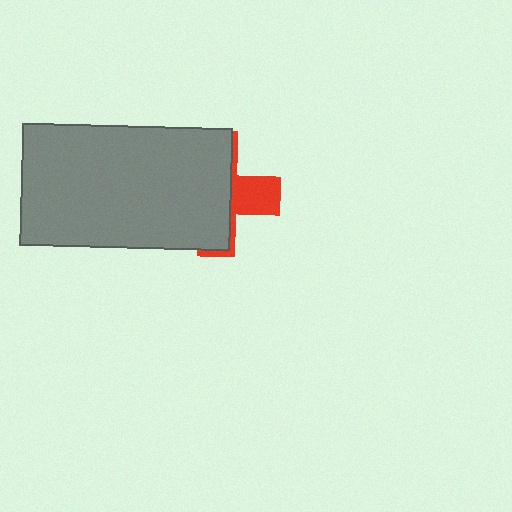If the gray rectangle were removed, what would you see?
You would see the complete red cross.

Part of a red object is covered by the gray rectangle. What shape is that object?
It is a cross.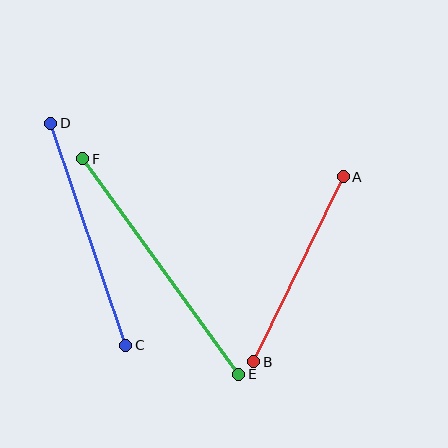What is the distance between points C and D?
The distance is approximately 235 pixels.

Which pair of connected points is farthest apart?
Points E and F are farthest apart.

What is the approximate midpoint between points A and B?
The midpoint is at approximately (298, 269) pixels.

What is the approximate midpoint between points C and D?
The midpoint is at approximately (88, 234) pixels.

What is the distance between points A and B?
The distance is approximately 205 pixels.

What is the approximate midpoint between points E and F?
The midpoint is at approximately (161, 267) pixels.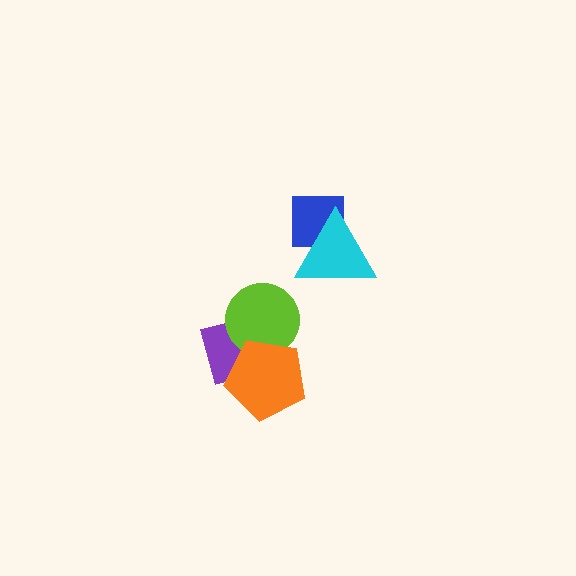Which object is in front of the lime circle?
The orange pentagon is in front of the lime circle.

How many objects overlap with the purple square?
2 objects overlap with the purple square.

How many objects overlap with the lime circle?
2 objects overlap with the lime circle.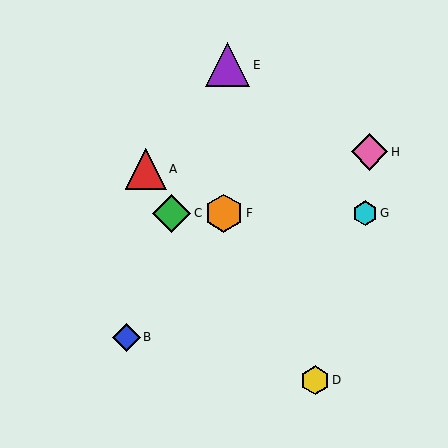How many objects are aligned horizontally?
3 objects (C, F, G) are aligned horizontally.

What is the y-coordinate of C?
Object C is at y≈213.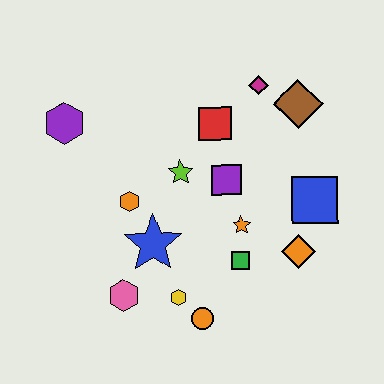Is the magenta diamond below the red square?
No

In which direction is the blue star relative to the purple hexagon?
The blue star is below the purple hexagon.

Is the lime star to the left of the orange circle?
Yes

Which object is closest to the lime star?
The purple square is closest to the lime star.